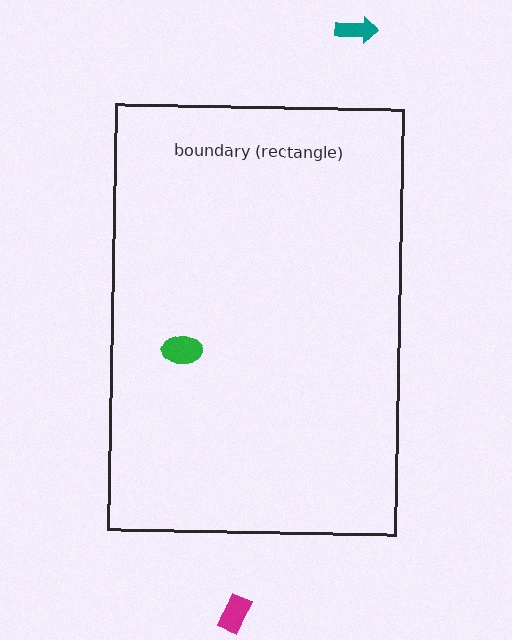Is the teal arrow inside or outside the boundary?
Outside.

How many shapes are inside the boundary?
1 inside, 2 outside.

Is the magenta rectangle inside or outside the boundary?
Outside.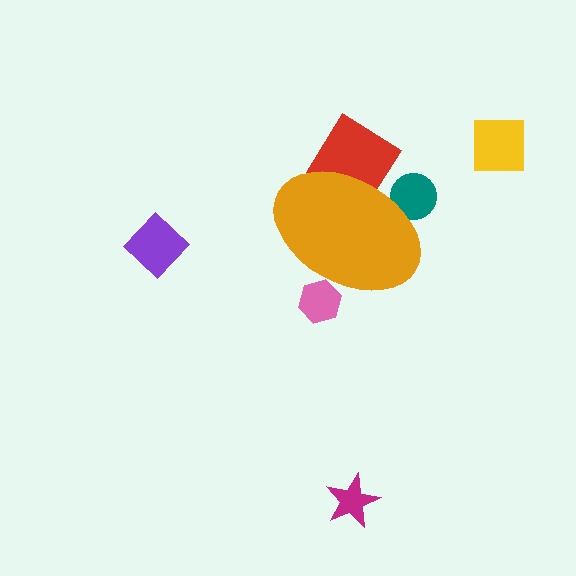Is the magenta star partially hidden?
No, the magenta star is fully visible.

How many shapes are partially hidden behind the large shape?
3 shapes are partially hidden.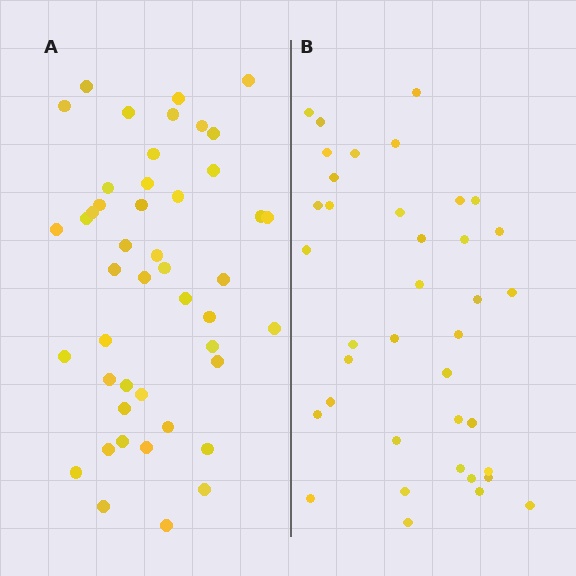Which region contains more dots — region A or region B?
Region A (the left region) has more dots.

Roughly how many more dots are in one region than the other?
Region A has roughly 8 or so more dots than region B.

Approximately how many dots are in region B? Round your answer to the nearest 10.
About 40 dots. (The exact count is 38, which rounds to 40.)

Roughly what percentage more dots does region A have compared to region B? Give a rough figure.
About 20% more.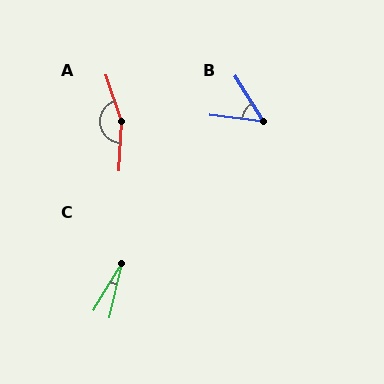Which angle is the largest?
A, at approximately 158 degrees.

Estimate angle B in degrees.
Approximately 51 degrees.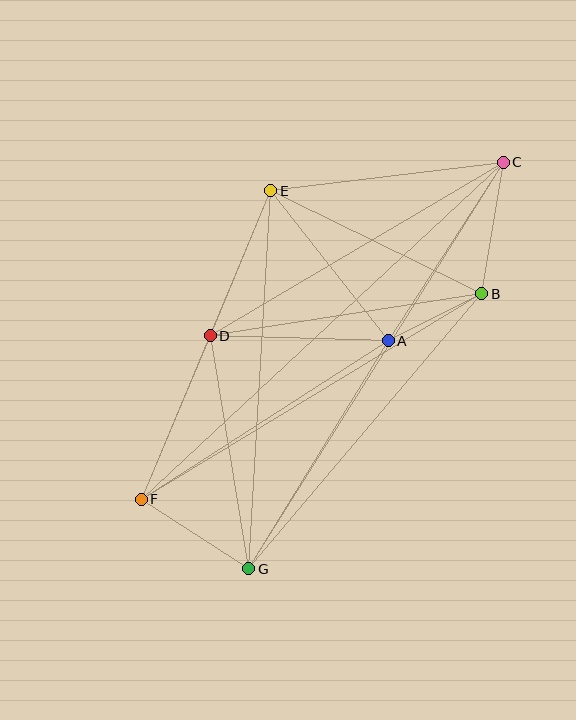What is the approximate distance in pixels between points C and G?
The distance between C and G is approximately 480 pixels.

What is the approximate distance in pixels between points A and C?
The distance between A and C is approximately 212 pixels.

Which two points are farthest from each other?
Points C and F are farthest from each other.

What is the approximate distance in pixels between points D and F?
The distance between D and F is approximately 177 pixels.